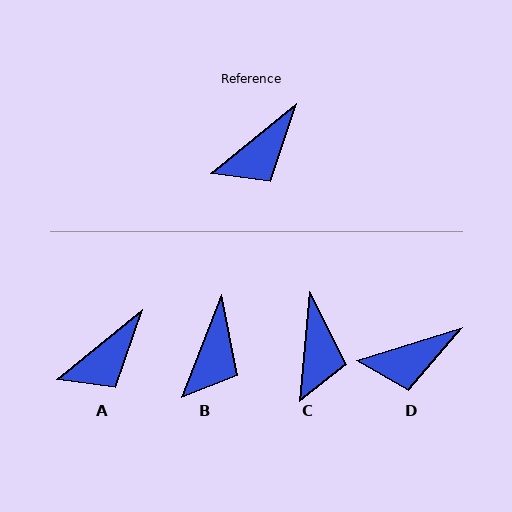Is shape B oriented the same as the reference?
No, it is off by about 30 degrees.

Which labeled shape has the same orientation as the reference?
A.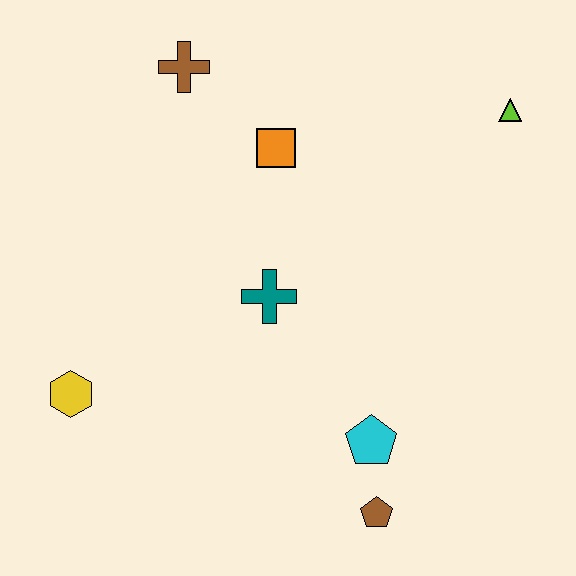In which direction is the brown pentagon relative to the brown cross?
The brown pentagon is below the brown cross.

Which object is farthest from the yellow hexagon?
The lime triangle is farthest from the yellow hexagon.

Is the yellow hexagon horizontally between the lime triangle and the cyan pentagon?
No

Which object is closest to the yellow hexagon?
The teal cross is closest to the yellow hexagon.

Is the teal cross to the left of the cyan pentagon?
Yes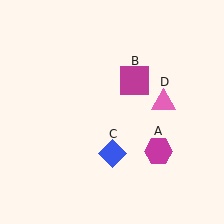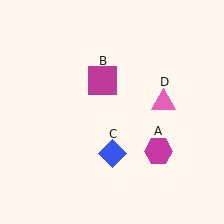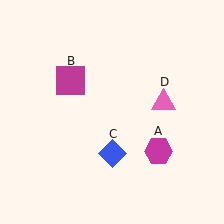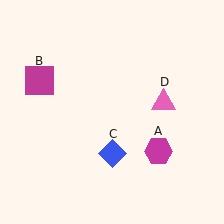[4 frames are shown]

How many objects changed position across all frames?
1 object changed position: magenta square (object B).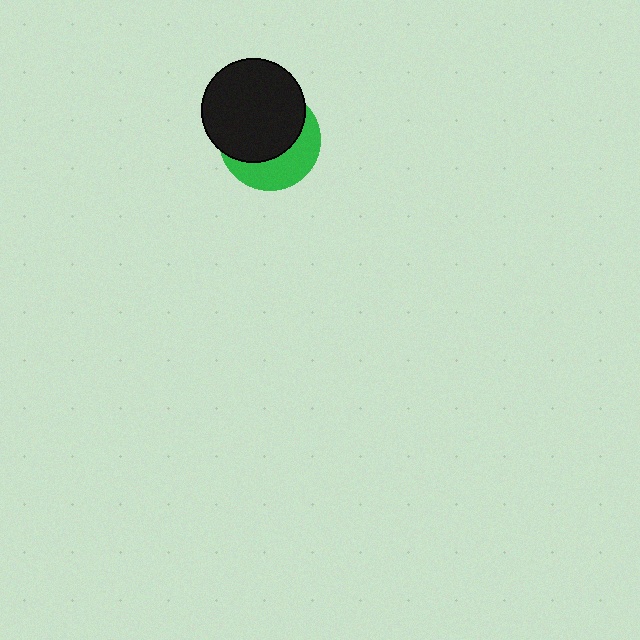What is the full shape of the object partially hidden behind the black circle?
The partially hidden object is a green circle.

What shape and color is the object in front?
The object in front is a black circle.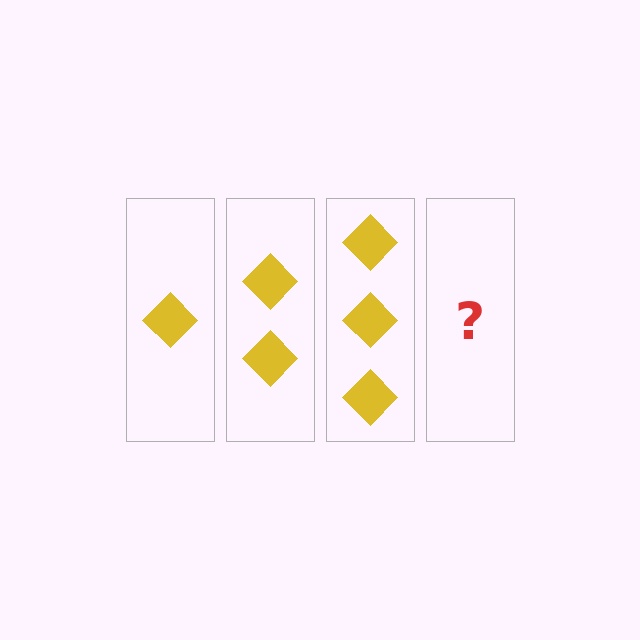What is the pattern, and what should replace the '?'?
The pattern is that each step adds one more diamond. The '?' should be 4 diamonds.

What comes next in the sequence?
The next element should be 4 diamonds.